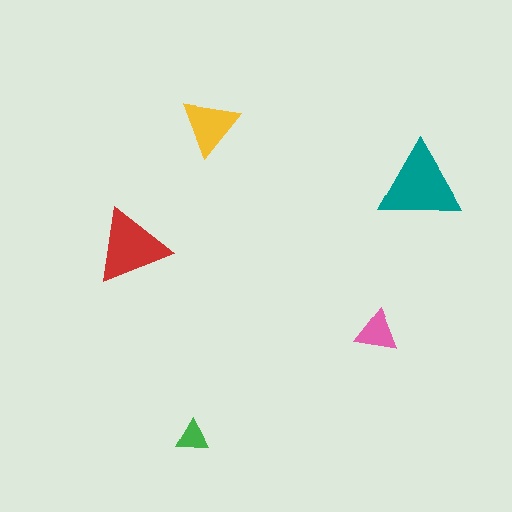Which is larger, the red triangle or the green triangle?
The red one.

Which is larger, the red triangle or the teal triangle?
The teal one.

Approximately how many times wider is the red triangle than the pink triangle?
About 1.5 times wider.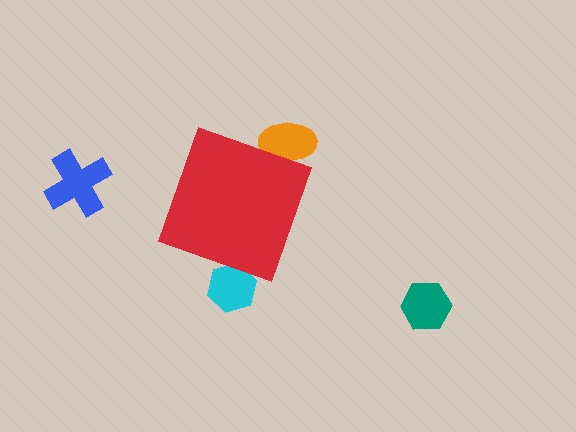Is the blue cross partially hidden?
No, the blue cross is fully visible.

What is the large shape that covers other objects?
A red diamond.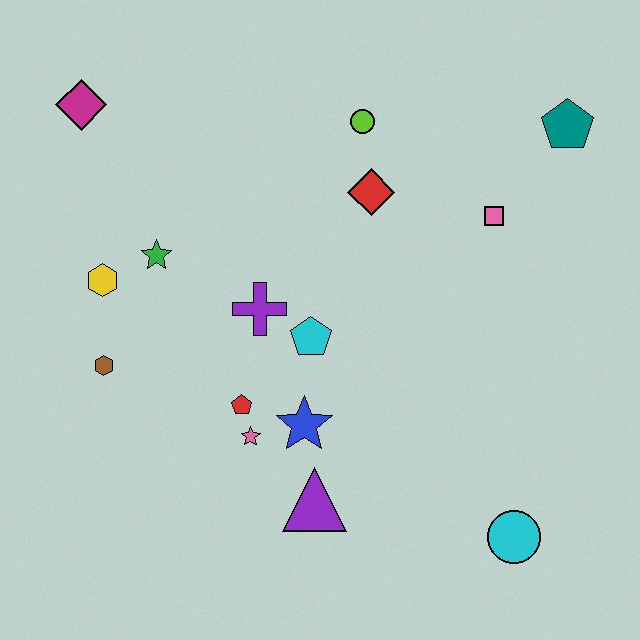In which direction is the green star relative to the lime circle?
The green star is to the left of the lime circle.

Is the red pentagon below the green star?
Yes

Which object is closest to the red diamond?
The lime circle is closest to the red diamond.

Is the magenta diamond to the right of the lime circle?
No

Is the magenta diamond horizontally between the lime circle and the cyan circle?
No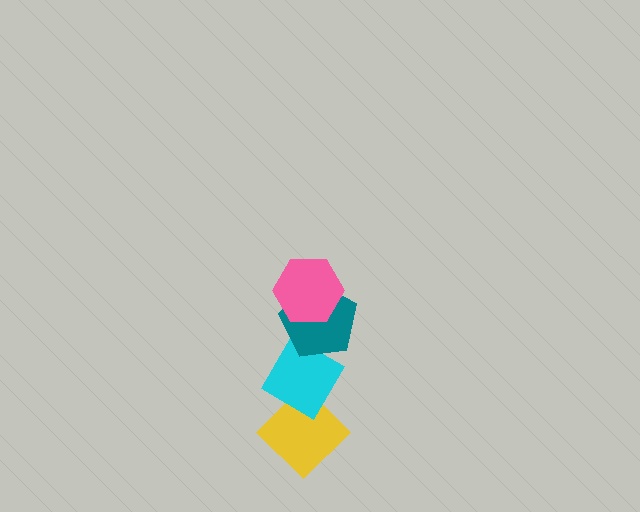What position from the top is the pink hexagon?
The pink hexagon is 1st from the top.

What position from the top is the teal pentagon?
The teal pentagon is 2nd from the top.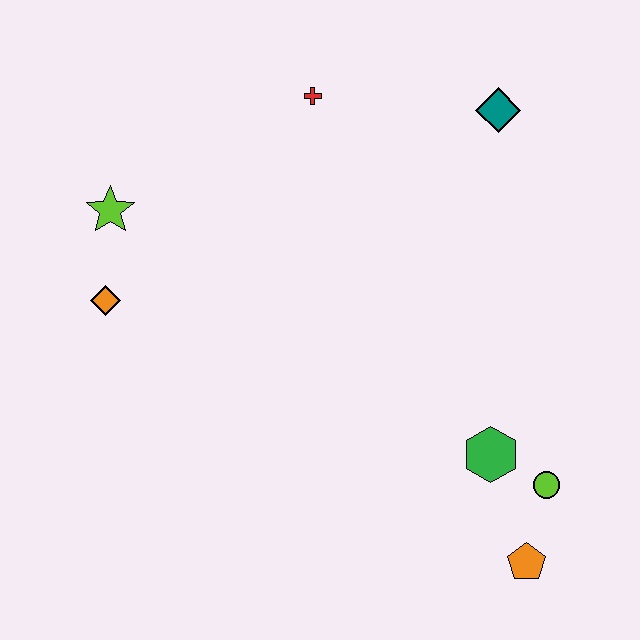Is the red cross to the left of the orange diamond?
No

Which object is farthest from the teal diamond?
The orange pentagon is farthest from the teal diamond.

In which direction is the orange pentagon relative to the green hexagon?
The orange pentagon is below the green hexagon.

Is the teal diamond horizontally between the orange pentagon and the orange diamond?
Yes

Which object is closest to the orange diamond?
The lime star is closest to the orange diamond.